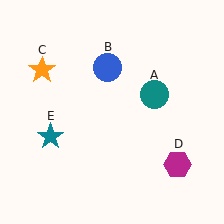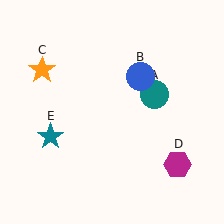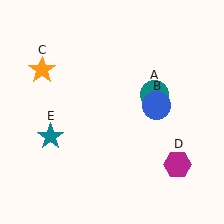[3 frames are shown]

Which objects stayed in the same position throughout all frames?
Teal circle (object A) and orange star (object C) and magenta hexagon (object D) and teal star (object E) remained stationary.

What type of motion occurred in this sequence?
The blue circle (object B) rotated clockwise around the center of the scene.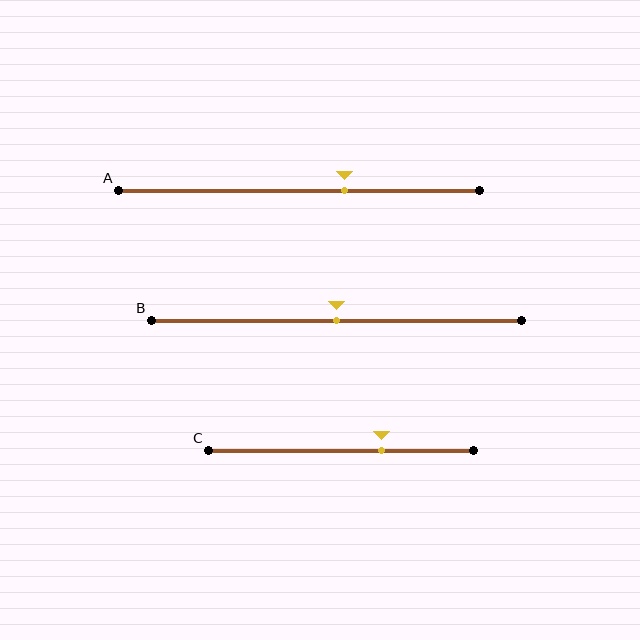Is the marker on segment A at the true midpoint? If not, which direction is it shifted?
No, the marker on segment A is shifted to the right by about 13% of the segment length.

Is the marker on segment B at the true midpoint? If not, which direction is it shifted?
Yes, the marker on segment B is at the true midpoint.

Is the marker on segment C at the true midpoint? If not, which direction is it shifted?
No, the marker on segment C is shifted to the right by about 15% of the segment length.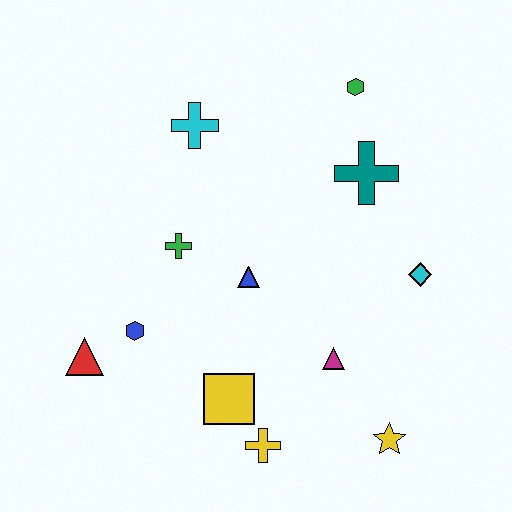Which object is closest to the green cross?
The blue triangle is closest to the green cross.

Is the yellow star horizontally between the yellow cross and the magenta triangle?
No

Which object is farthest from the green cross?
The yellow star is farthest from the green cross.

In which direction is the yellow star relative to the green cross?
The yellow star is to the right of the green cross.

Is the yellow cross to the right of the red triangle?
Yes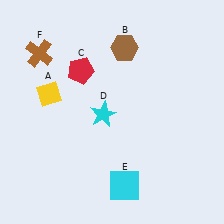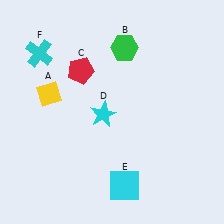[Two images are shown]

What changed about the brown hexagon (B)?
In Image 1, B is brown. In Image 2, it changed to green.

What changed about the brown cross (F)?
In Image 1, F is brown. In Image 2, it changed to cyan.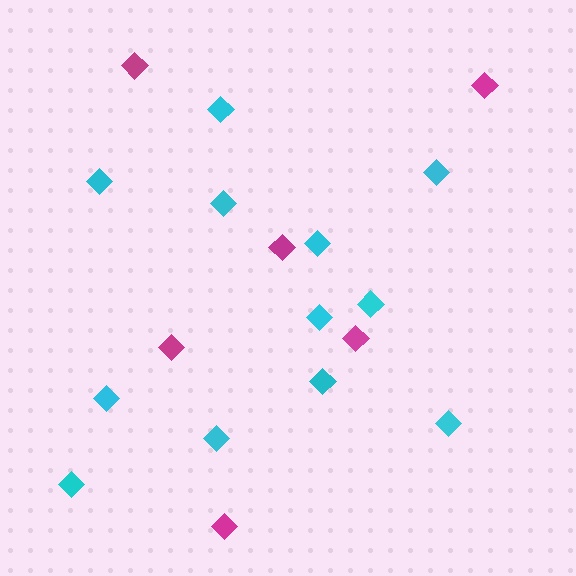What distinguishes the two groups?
There are 2 groups: one group of magenta diamonds (6) and one group of cyan diamonds (12).